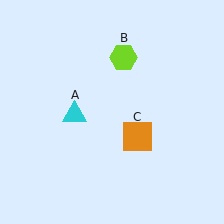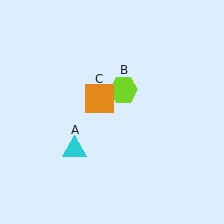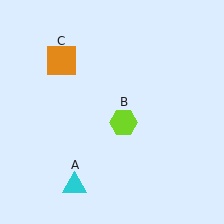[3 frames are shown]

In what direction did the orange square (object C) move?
The orange square (object C) moved up and to the left.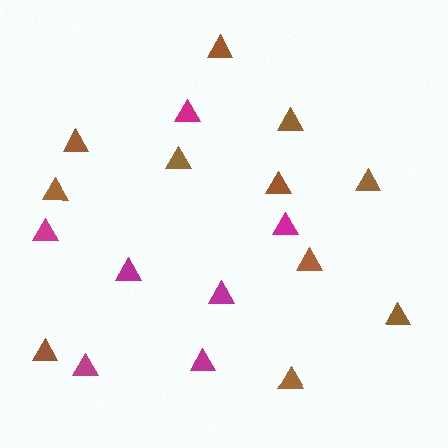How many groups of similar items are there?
There are 2 groups: one group of magenta triangles (7) and one group of brown triangles (11).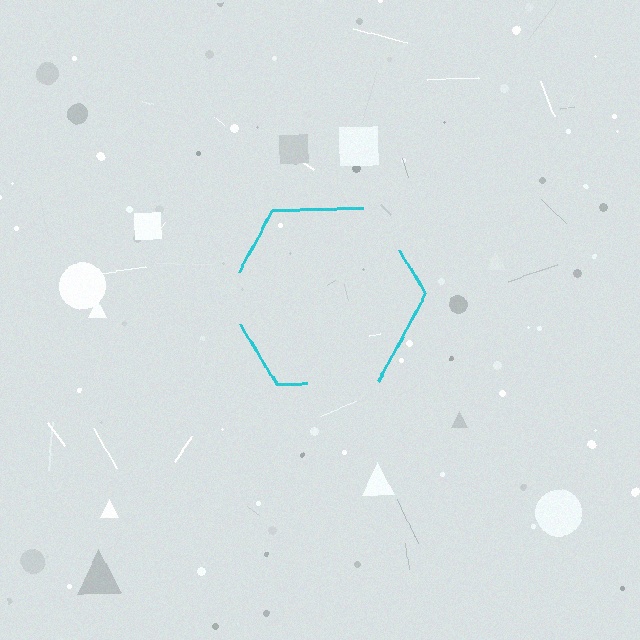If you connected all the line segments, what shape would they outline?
They would outline a hexagon.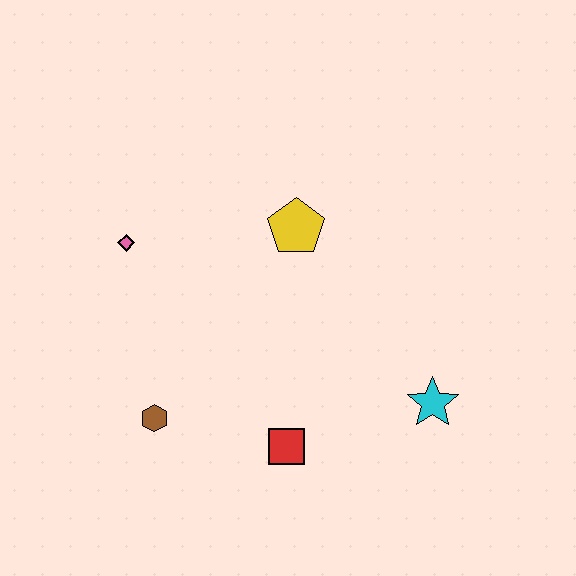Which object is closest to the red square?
The brown hexagon is closest to the red square.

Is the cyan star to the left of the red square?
No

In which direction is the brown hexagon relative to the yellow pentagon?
The brown hexagon is below the yellow pentagon.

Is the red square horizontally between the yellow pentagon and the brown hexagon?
Yes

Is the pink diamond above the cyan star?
Yes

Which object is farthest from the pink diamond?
The cyan star is farthest from the pink diamond.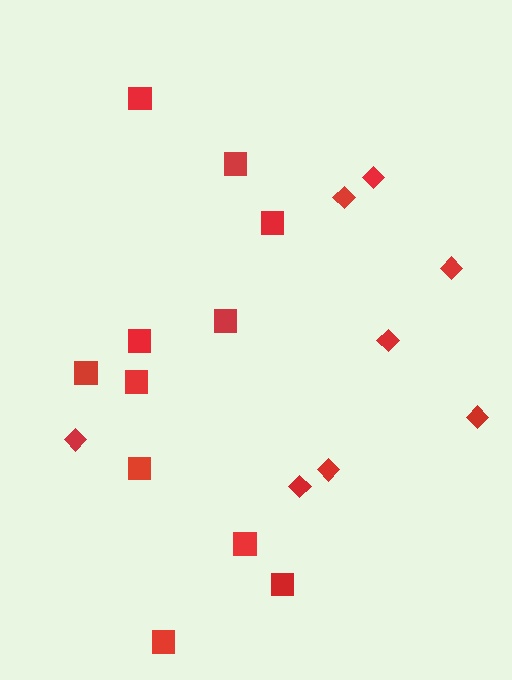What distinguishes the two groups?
There are 2 groups: one group of diamonds (8) and one group of squares (11).